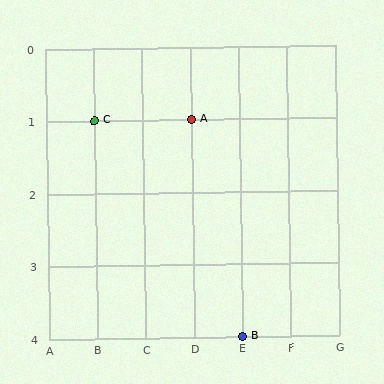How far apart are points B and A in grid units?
Points B and A are 1 column and 3 rows apart (about 3.2 grid units diagonally).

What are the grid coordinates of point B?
Point B is at grid coordinates (E, 4).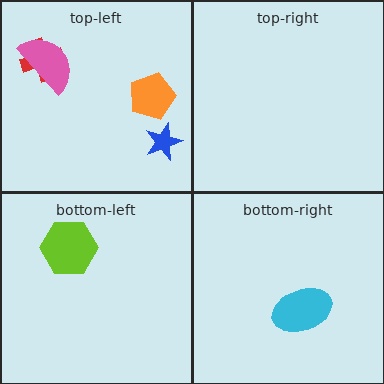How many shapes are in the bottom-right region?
1.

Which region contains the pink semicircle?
The top-left region.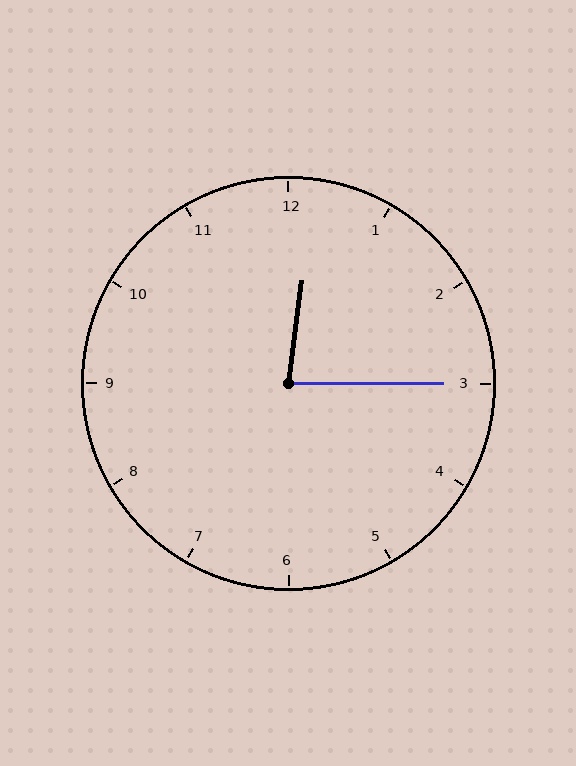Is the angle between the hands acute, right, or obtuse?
It is acute.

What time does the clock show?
12:15.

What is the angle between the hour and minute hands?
Approximately 82 degrees.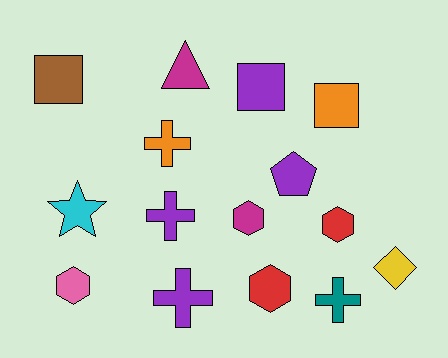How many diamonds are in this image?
There is 1 diamond.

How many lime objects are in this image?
There are no lime objects.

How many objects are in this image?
There are 15 objects.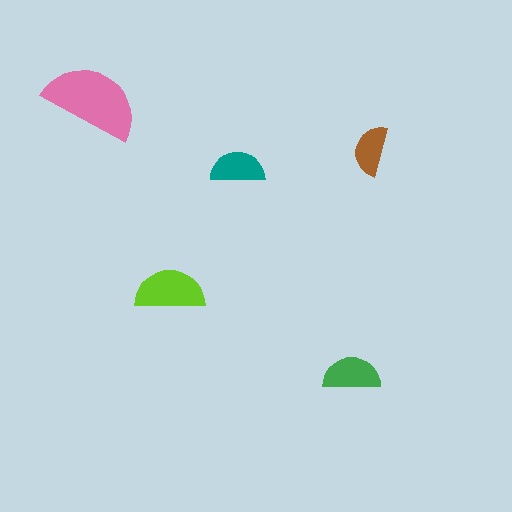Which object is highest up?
The pink semicircle is topmost.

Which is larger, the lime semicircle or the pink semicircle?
The pink one.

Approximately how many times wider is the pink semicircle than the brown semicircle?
About 2 times wider.